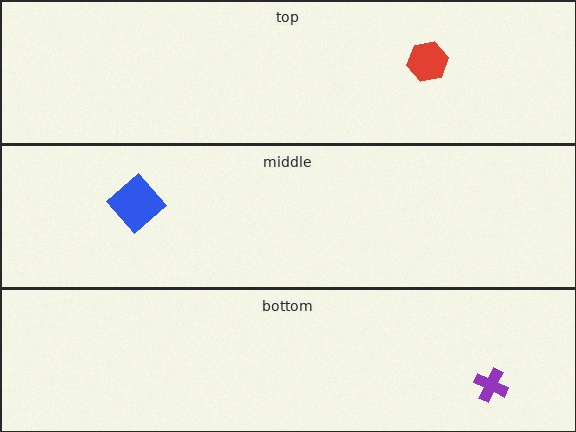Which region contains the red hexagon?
The top region.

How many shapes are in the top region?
1.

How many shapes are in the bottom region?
1.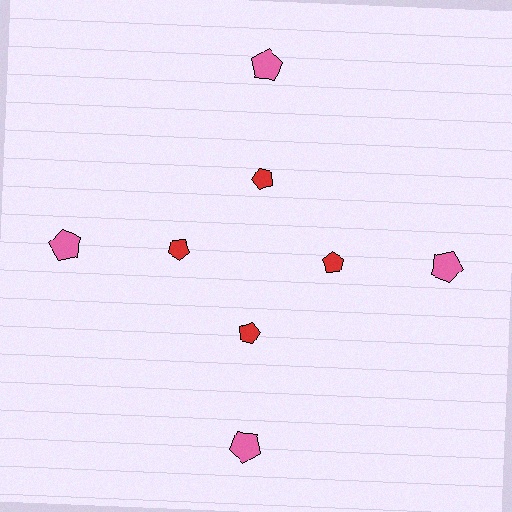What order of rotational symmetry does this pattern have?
This pattern has 4-fold rotational symmetry.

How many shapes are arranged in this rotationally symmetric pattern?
There are 8 shapes, arranged in 4 groups of 2.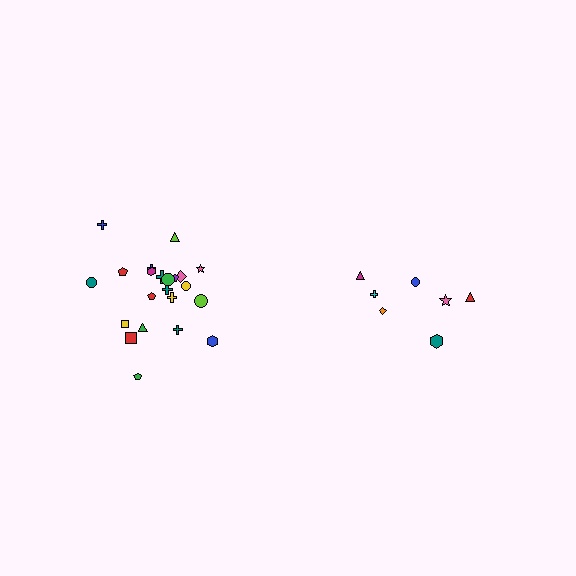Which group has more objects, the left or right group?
The left group.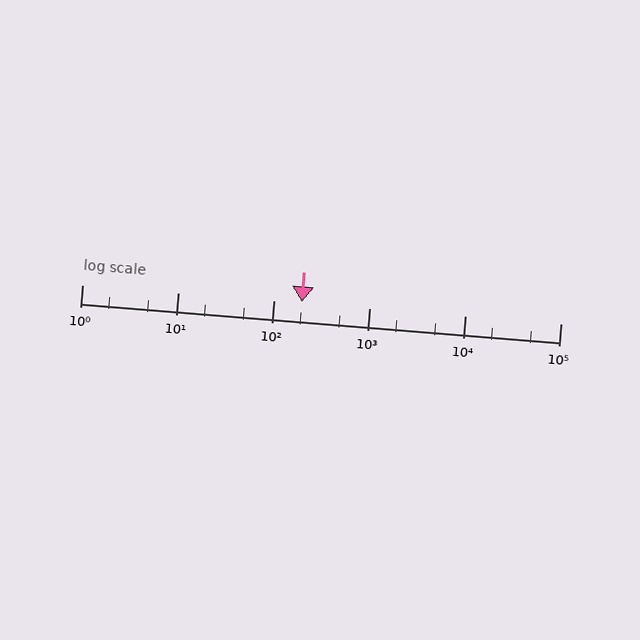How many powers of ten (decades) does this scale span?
The scale spans 5 decades, from 1 to 100000.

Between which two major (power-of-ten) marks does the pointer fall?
The pointer is between 100 and 1000.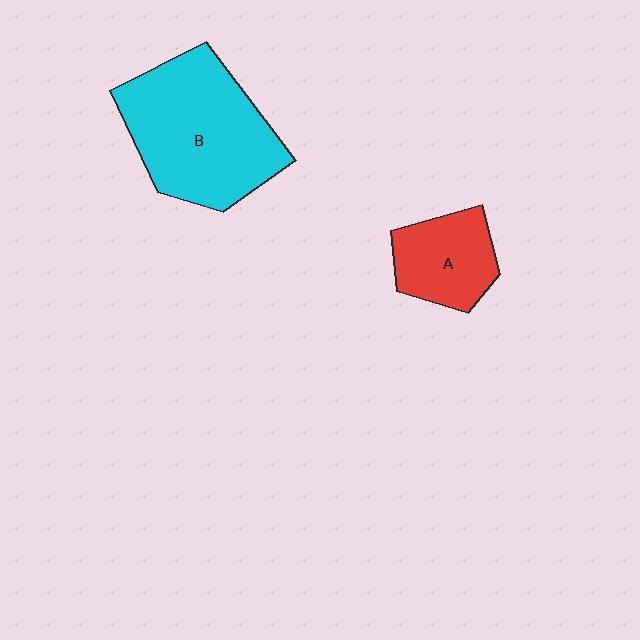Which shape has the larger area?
Shape B (cyan).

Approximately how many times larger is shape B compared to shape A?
Approximately 2.2 times.